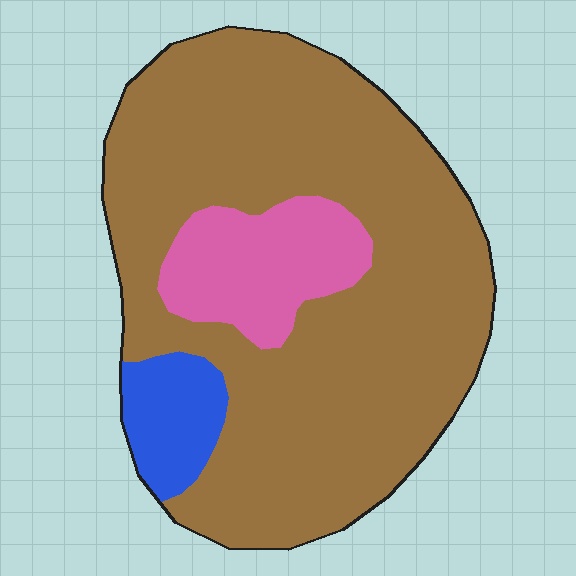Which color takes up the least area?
Blue, at roughly 10%.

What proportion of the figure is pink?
Pink takes up less than a sixth of the figure.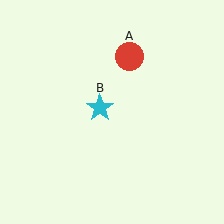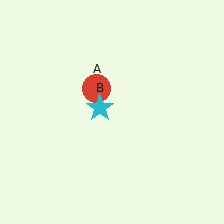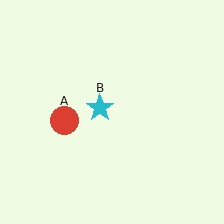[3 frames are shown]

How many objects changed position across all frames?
1 object changed position: red circle (object A).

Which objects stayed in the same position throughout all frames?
Cyan star (object B) remained stationary.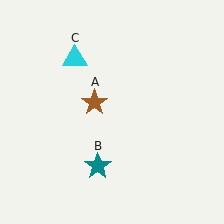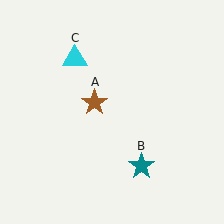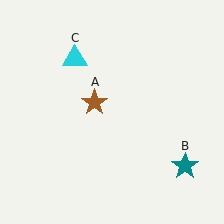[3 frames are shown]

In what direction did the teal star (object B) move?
The teal star (object B) moved right.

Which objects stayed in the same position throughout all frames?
Brown star (object A) and cyan triangle (object C) remained stationary.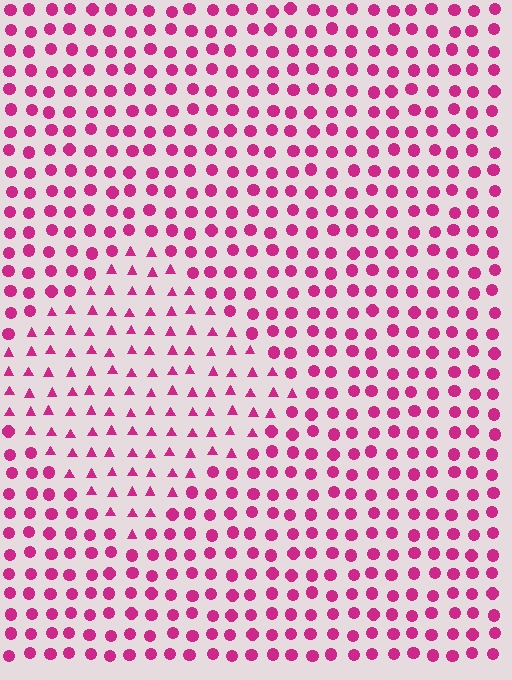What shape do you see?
I see a diamond.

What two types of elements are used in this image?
The image uses triangles inside the diamond region and circles outside it.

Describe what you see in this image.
The image is filled with small magenta elements arranged in a uniform grid. A diamond-shaped region contains triangles, while the surrounding area contains circles. The boundary is defined purely by the change in element shape.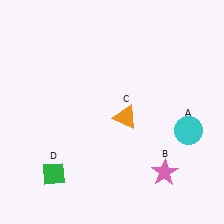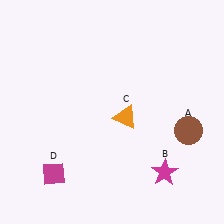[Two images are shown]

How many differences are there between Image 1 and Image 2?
There are 3 differences between the two images.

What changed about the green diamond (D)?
In Image 1, D is green. In Image 2, it changed to magenta.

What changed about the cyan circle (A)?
In Image 1, A is cyan. In Image 2, it changed to brown.